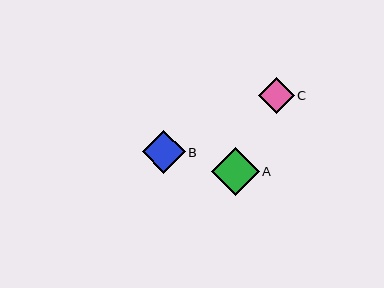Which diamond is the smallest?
Diamond C is the smallest with a size of approximately 36 pixels.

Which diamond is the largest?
Diamond A is the largest with a size of approximately 48 pixels.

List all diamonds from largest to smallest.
From largest to smallest: A, B, C.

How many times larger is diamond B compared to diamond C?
Diamond B is approximately 1.2 times the size of diamond C.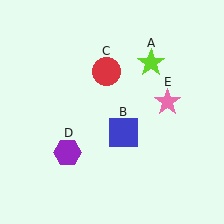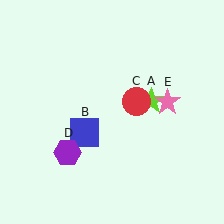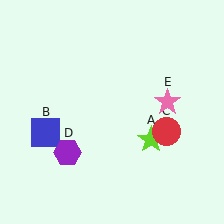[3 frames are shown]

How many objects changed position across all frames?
3 objects changed position: lime star (object A), blue square (object B), red circle (object C).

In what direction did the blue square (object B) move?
The blue square (object B) moved left.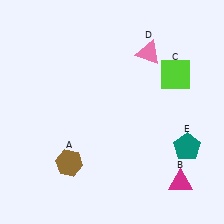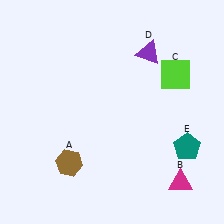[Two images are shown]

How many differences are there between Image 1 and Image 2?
There is 1 difference between the two images.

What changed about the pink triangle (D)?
In Image 1, D is pink. In Image 2, it changed to purple.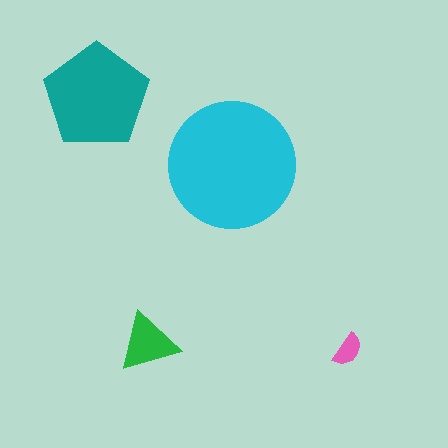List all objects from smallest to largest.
The pink semicircle, the green triangle, the teal pentagon, the cyan circle.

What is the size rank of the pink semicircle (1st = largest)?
4th.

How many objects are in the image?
There are 4 objects in the image.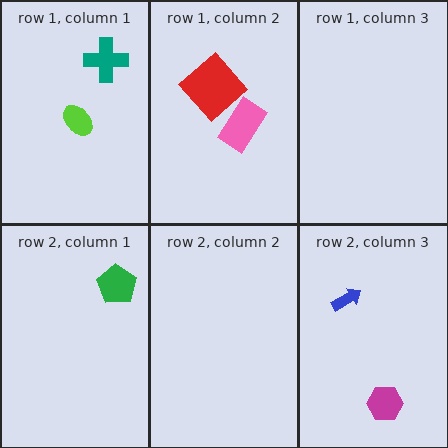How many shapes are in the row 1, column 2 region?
2.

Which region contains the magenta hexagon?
The row 2, column 3 region.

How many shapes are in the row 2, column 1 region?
1.